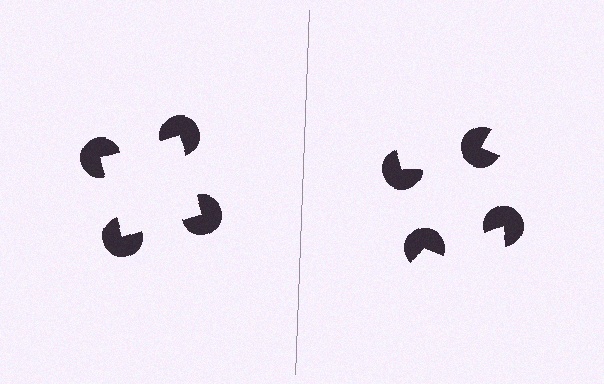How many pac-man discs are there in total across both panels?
8 — 4 on each side.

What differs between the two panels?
The pac-man discs are positioned identically on both sides; only the wedge orientations differ. On the left they align to a square; on the right they are misaligned.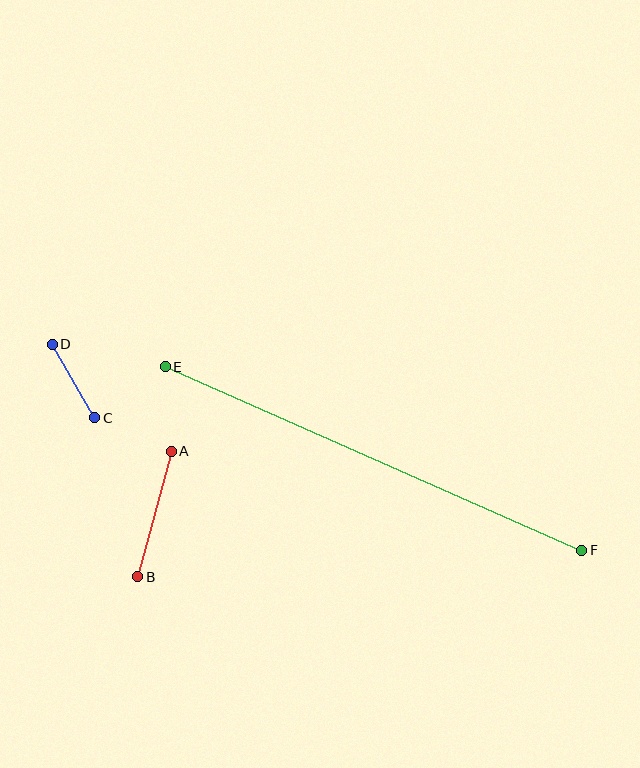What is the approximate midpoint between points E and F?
The midpoint is at approximately (373, 459) pixels.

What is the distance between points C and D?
The distance is approximately 85 pixels.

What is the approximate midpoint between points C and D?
The midpoint is at approximately (73, 381) pixels.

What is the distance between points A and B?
The distance is approximately 130 pixels.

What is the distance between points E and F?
The distance is approximately 455 pixels.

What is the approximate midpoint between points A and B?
The midpoint is at approximately (154, 514) pixels.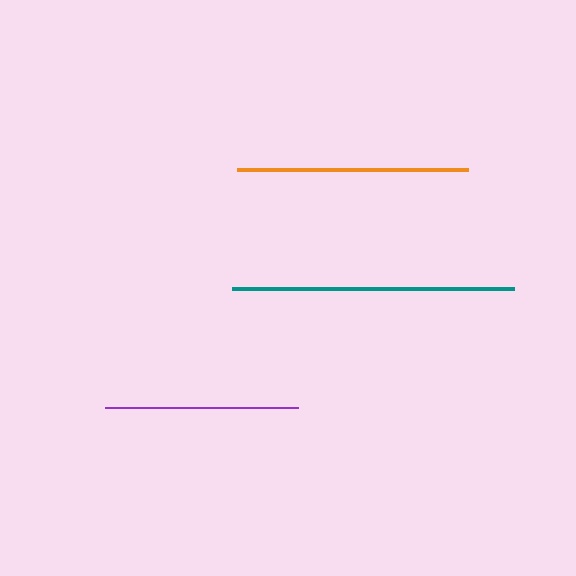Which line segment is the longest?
The teal line is the longest at approximately 283 pixels.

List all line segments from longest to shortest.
From longest to shortest: teal, orange, purple.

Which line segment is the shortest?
The purple line is the shortest at approximately 193 pixels.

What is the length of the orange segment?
The orange segment is approximately 232 pixels long.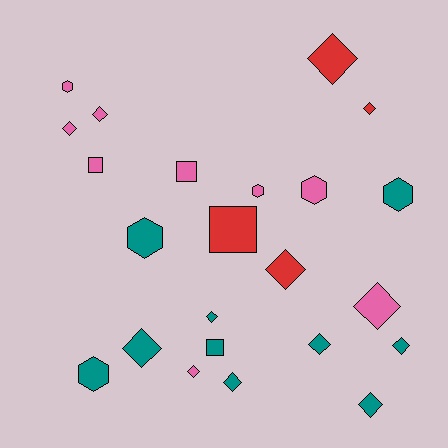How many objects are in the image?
There are 23 objects.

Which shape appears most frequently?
Diamond, with 13 objects.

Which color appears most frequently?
Teal, with 10 objects.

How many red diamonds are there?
There are 3 red diamonds.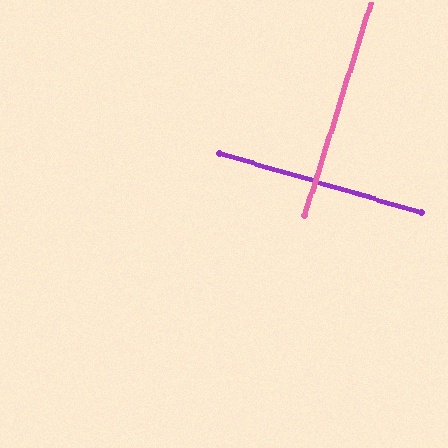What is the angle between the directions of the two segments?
Approximately 89 degrees.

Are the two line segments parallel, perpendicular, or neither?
Perpendicular — they meet at approximately 89°.